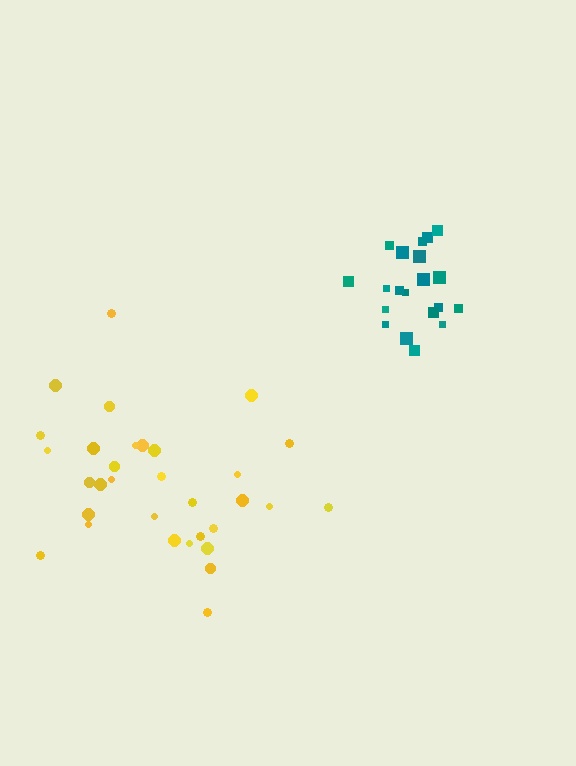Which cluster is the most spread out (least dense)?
Yellow.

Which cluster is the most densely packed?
Teal.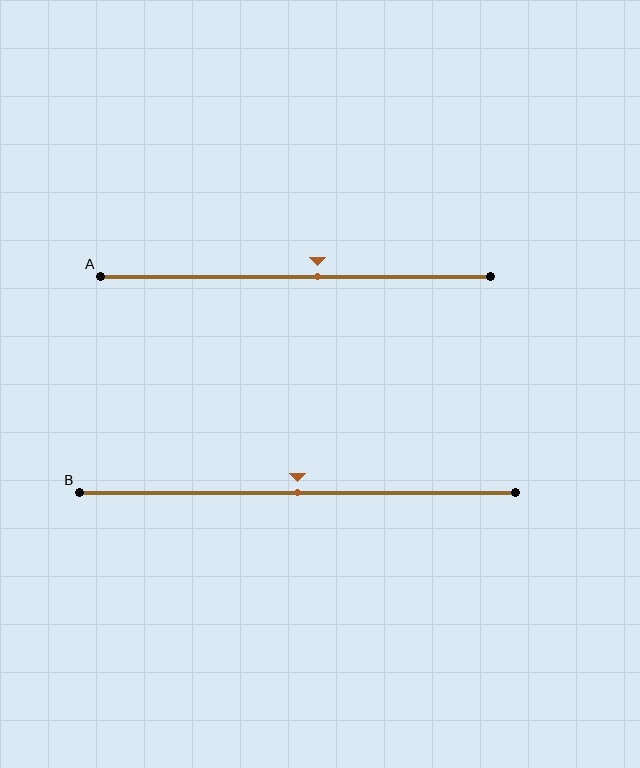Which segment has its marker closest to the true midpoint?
Segment B has its marker closest to the true midpoint.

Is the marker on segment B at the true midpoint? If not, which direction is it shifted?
Yes, the marker on segment B is at the true midpoint.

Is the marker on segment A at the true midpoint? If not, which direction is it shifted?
No, the marker on segment A is shifted to the right by about 6% of the segment length.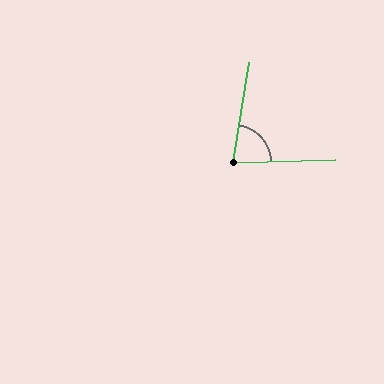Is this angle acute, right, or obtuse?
It is acute.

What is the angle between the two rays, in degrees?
Approximately 79 degrees.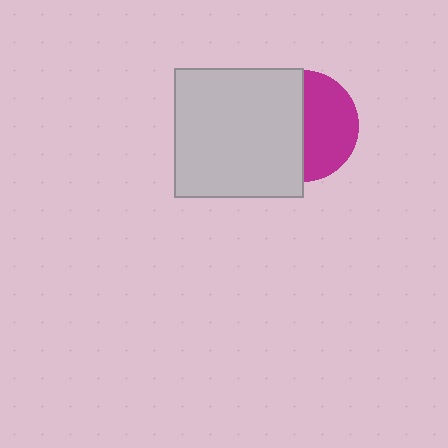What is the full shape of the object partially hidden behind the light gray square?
The partially hidden object is a magenta circle.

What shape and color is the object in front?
The object in front is a light gray square.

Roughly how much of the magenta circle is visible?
About half of it is visible (roughly 49%).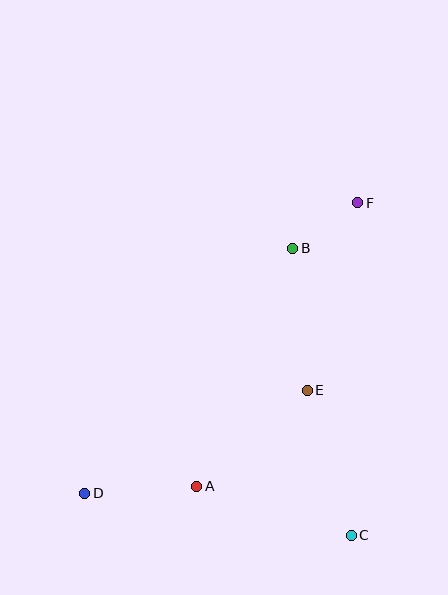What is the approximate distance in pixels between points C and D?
The distance between C and D is approximately 270 pixels.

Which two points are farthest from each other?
Points D and F are farthest from each other.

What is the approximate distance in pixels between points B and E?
The distance between B and E is approximately 143 pixels.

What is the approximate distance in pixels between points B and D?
The distance between B and D is approximately 321 pixels.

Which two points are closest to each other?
Points B and F are closest to each other.